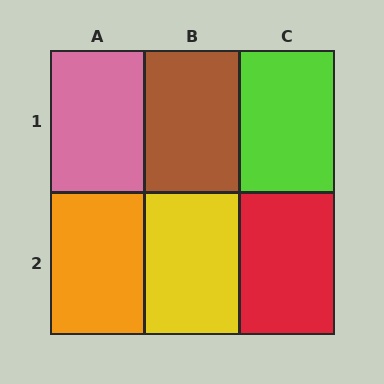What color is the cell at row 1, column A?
Pink.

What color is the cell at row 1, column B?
Brown.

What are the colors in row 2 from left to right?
Orange, yellow, red.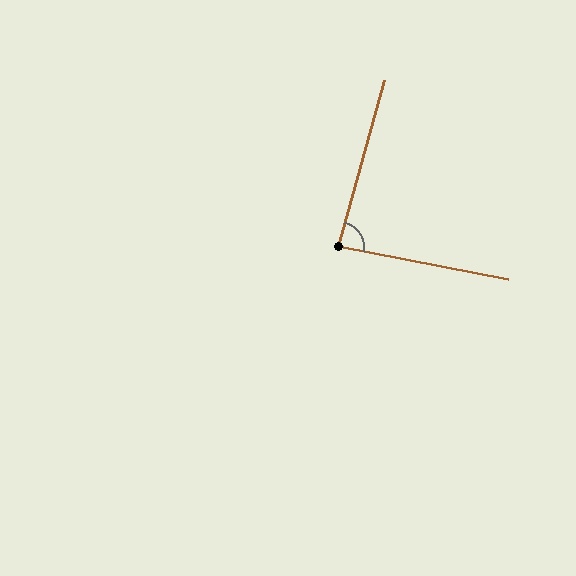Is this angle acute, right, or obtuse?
It is approximately a right angle.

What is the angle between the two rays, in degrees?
Approximately 86 degrees.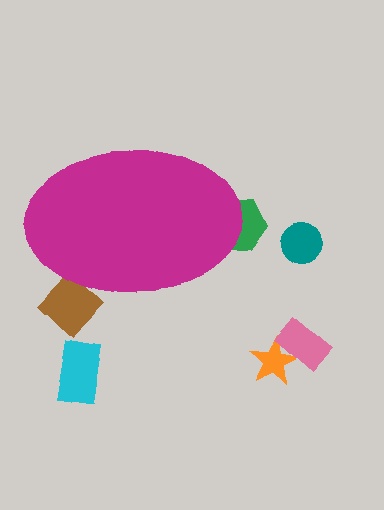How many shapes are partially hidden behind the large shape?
2 shapes are partially hidden.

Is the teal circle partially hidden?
No, the teal circle is fully visible.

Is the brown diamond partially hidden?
Yes, the brown diamond is partially hidden behind the magenta ellipse.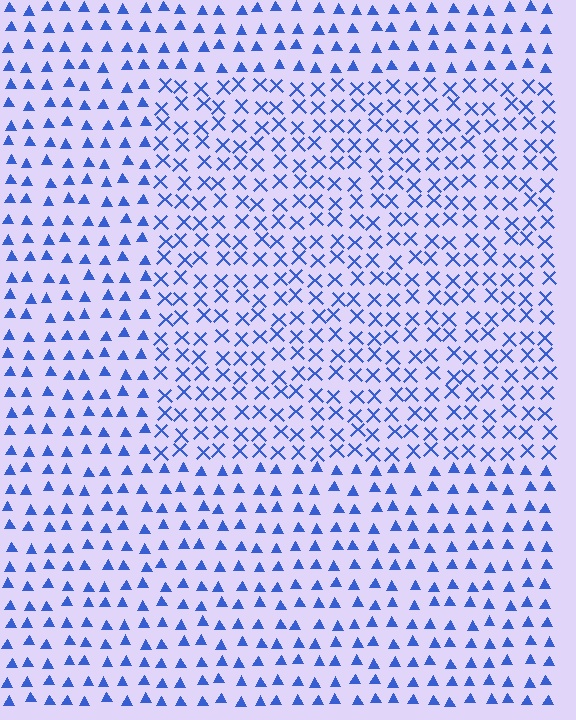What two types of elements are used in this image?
The image uses X marks inside the rectangle region and triangles outside it.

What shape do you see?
I see a rectangle.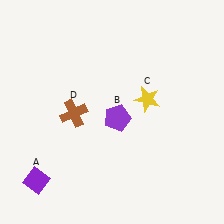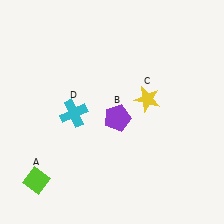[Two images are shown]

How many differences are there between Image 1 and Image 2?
There are 2 differences between the two images.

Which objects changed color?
A changed from purple to lime. D changed from brown to cyan.